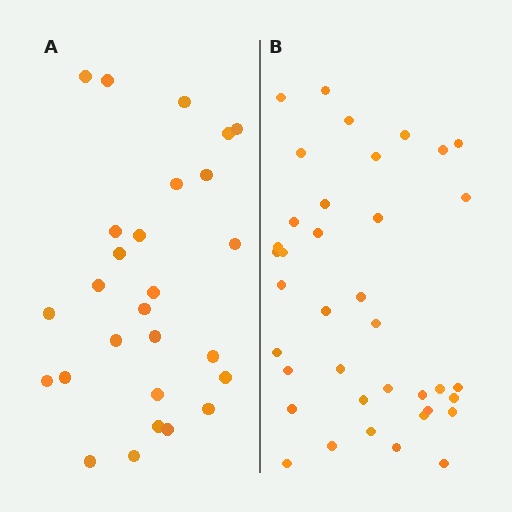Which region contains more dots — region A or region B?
Region B (the right region) has more dots.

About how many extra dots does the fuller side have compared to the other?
Region B has roughly 12 or so more dots than region A.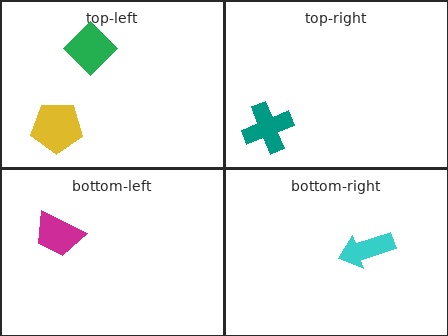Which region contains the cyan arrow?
The bottom-right region.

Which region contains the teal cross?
The top-right region.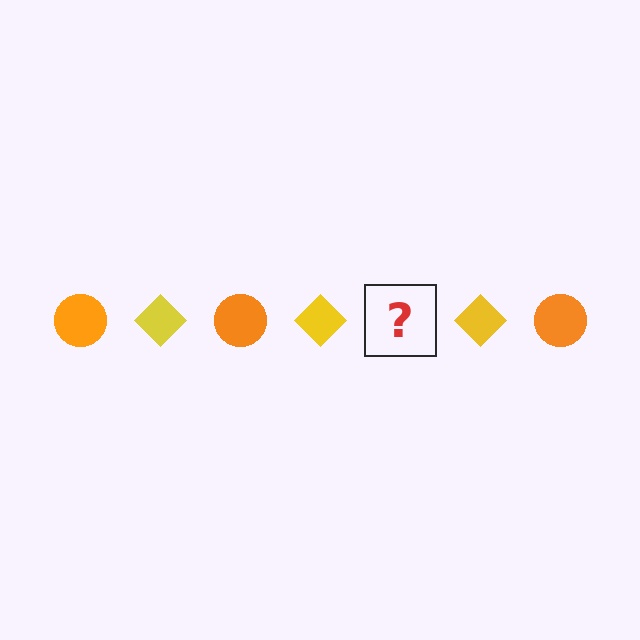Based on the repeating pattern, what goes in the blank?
The blank should be an orange circle.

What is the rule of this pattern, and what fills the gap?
The rule is that the pattern alternates between orange circle and yellow diamond. The gap should be filled with an orange circle.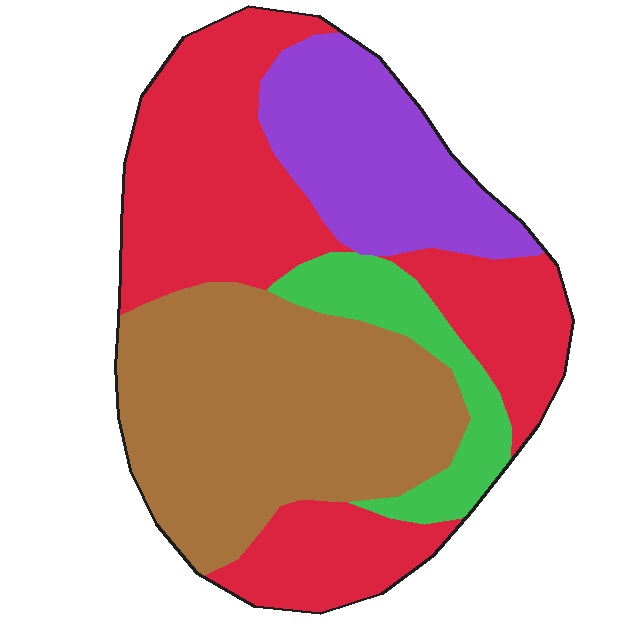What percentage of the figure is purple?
Purple covers 18% of the figure.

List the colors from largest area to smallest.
From largest to smallest: red, brown, purple, green.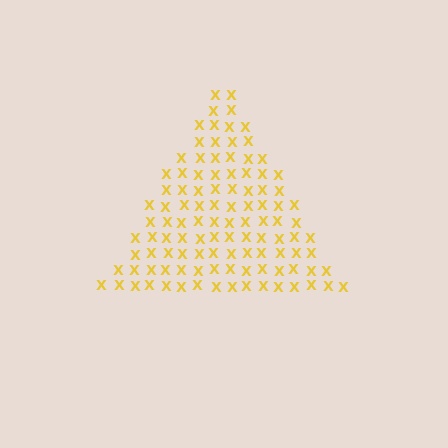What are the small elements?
The small elements are letter X's.